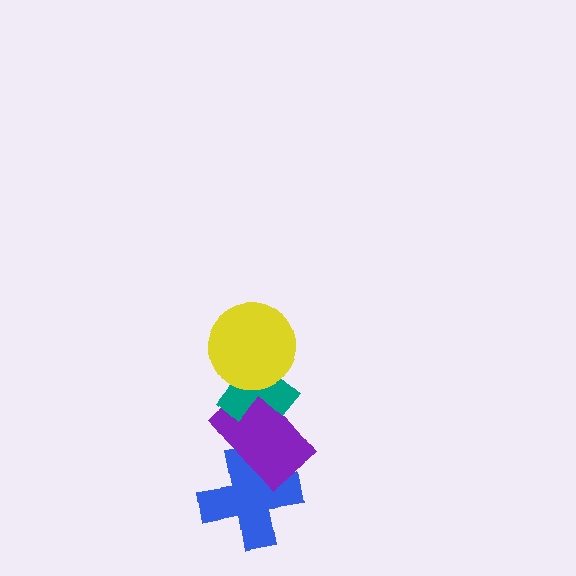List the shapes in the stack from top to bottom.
From top to bottom: the yellow circle, the teal cross, the purple rectangle, the blue cross.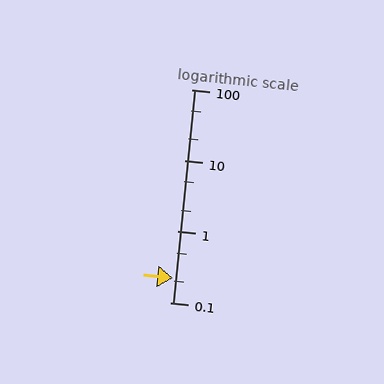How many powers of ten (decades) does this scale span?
The scale spans 3 decades, from 0.1 to 100.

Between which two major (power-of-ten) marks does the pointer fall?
The pointer is between 0.1 and 1.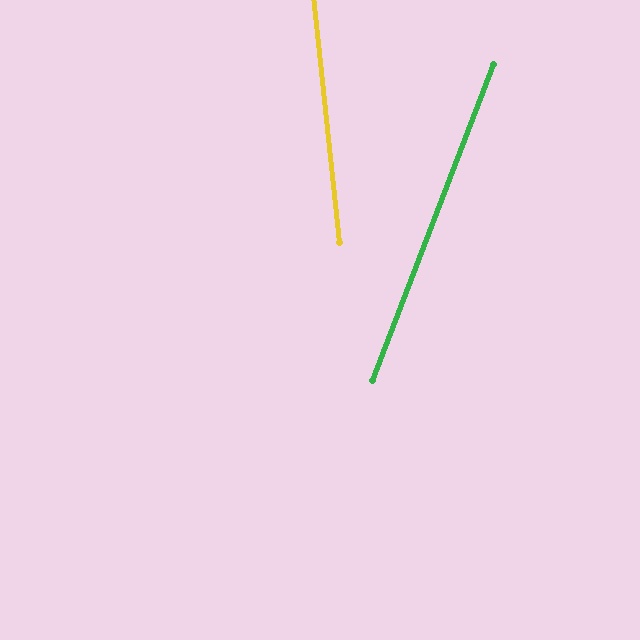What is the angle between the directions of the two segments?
Approximately 27 degrees.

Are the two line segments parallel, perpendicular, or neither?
Neither parallel nor perpendicular — they differ by about 27°.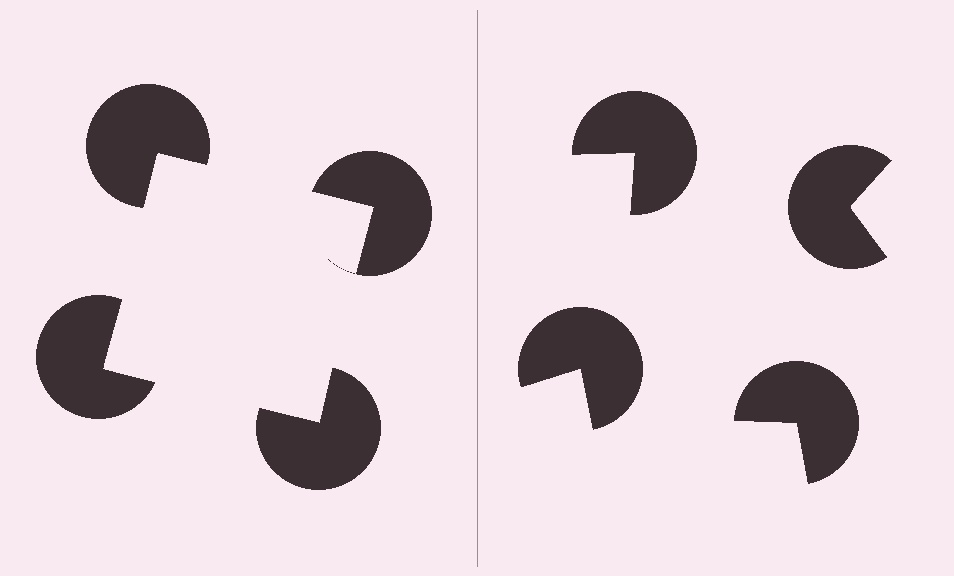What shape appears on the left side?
An illusory square.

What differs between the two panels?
The pac-man discs are positioned identically on both sides; only the wedge orientations differ. On the left they align to a square; on the right they are misaligned.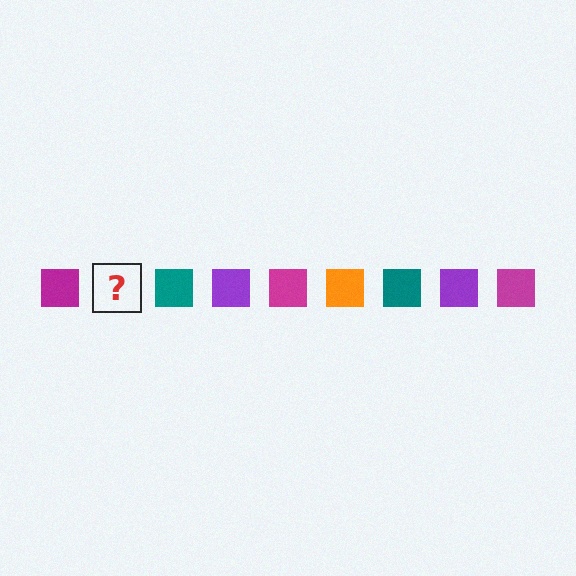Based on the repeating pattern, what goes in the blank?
The blank should be an orange square.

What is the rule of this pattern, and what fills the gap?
The rule is that the pattern cycles through magenta, orange, teal, purple squares. The gap should be filled with an orange square.